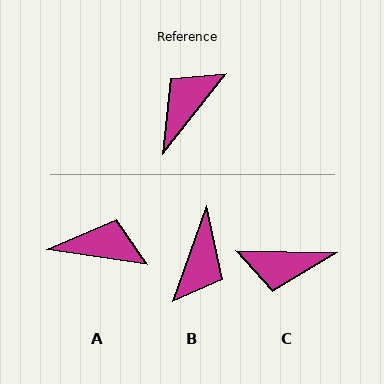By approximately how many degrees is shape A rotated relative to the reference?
Approximately 60 degrees clockwise.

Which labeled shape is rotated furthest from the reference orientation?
B, about 161 degrees away.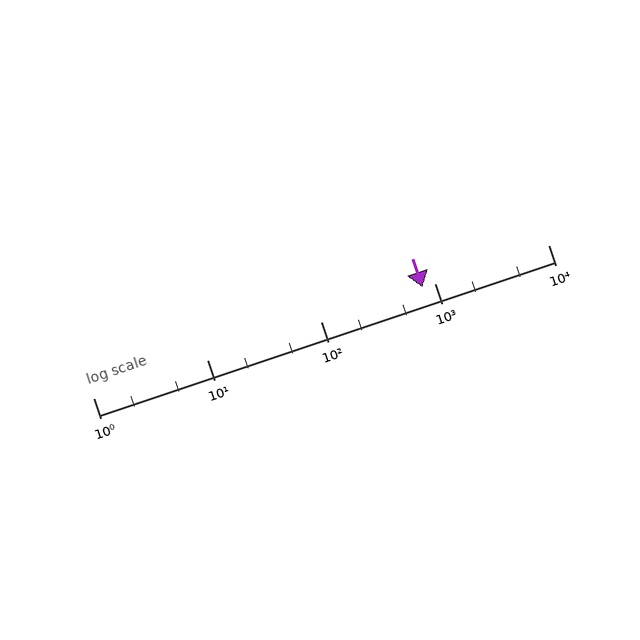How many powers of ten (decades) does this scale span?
The scale spans 4 decades, from 1 to 10000.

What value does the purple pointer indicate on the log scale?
The pointer indicates approximately 780.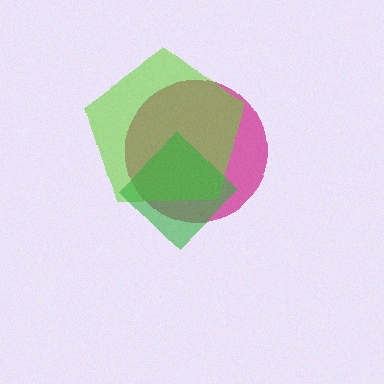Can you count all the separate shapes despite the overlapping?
Yes, there are 3 separate shapes.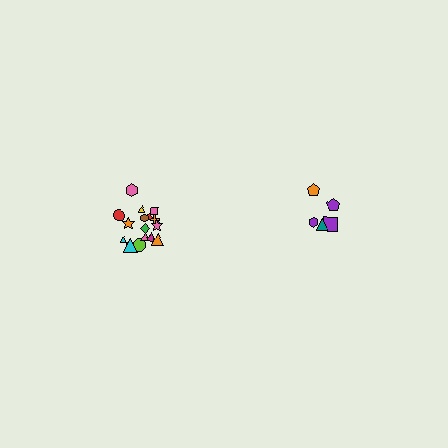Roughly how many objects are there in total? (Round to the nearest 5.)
Roughly 25 objects in total.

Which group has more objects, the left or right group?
The left group.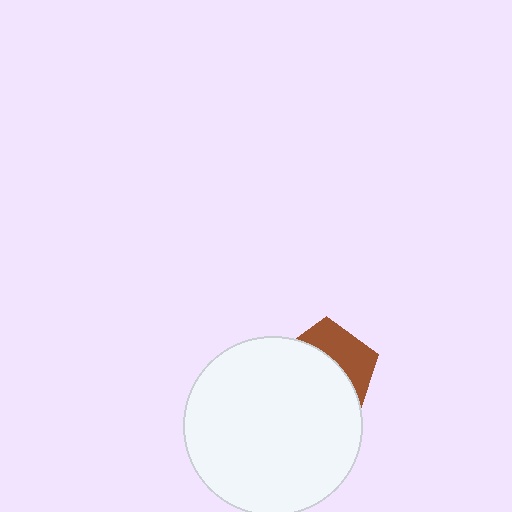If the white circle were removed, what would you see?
You would see the complete brown pentagon.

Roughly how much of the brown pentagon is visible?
A small part of it is visible (roughly 37%).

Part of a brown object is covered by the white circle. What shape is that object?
It is a pentagon.